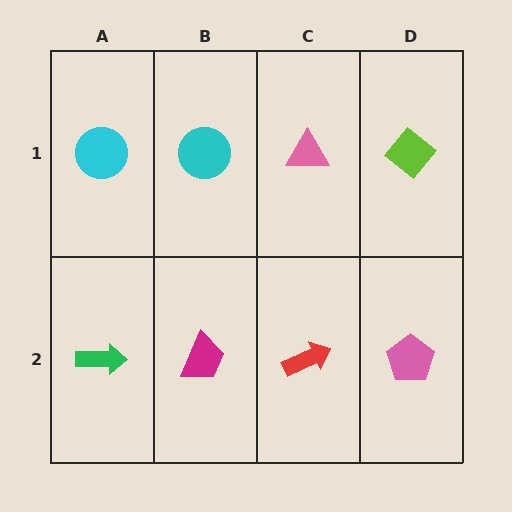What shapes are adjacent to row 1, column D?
A pink pentagon (row 2, column D), a pink triangle (row 1, column C).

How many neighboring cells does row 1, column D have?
2.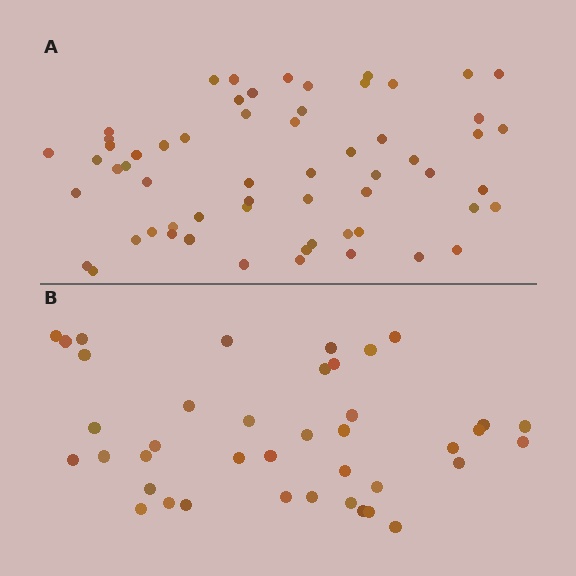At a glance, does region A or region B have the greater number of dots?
Region A (the top region) has more dots.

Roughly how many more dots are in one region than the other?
Region A has approximately 20 more dots than region B.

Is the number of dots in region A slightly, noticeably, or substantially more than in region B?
Region A has substantially more. The ratio is roughly 1.5 to 1.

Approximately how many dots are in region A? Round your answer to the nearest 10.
About 60 dots.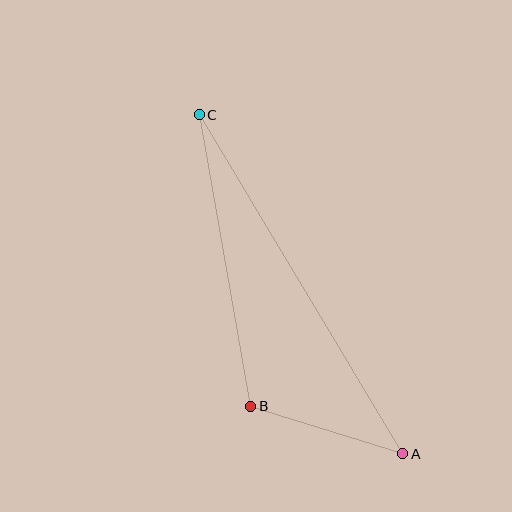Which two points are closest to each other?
Points A and B are closest to each other.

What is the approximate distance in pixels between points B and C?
The distance between B and C is approximately 296 pixels.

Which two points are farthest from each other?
Points A and C are farthest from each other.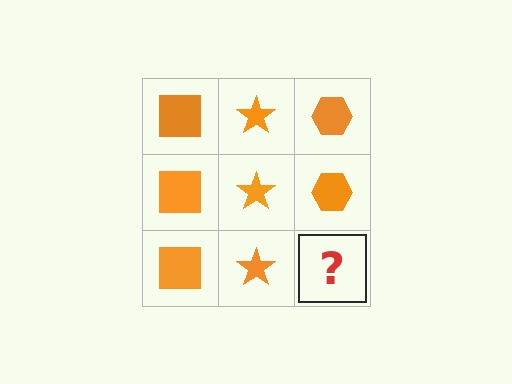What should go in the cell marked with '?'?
The missing cell should contain an orange hexagon.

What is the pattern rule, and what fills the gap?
The rule is that each column has a consistent shape. The gap should be filled with an orange hexagon.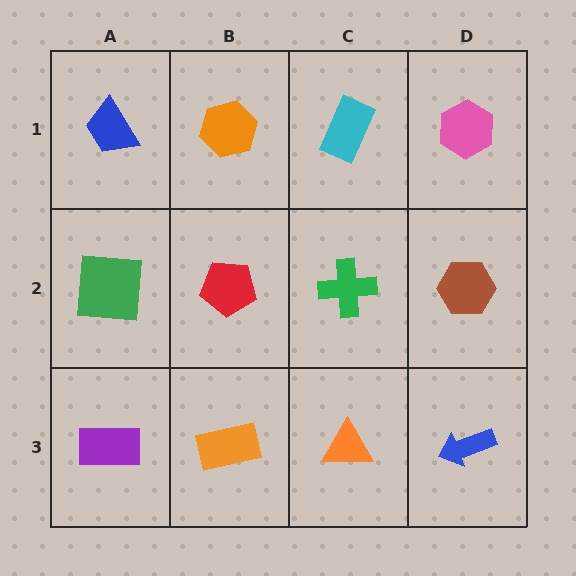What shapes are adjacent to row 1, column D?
A brown hexagon (row 2, column D), a cyan rectangle (row 1, column C).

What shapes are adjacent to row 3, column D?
A brown hexagon (row 2, column D), an orange triangle (row 3, column C).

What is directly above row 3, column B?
A red pentagon.